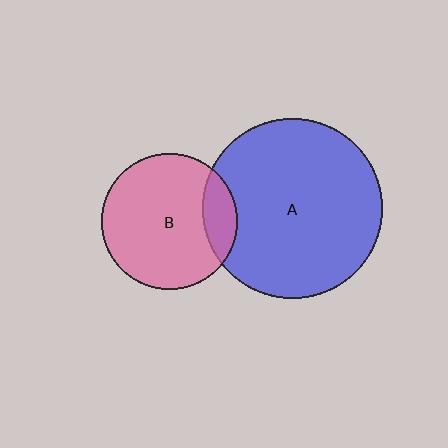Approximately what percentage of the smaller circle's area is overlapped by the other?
Approximately 15%.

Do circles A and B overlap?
Yes.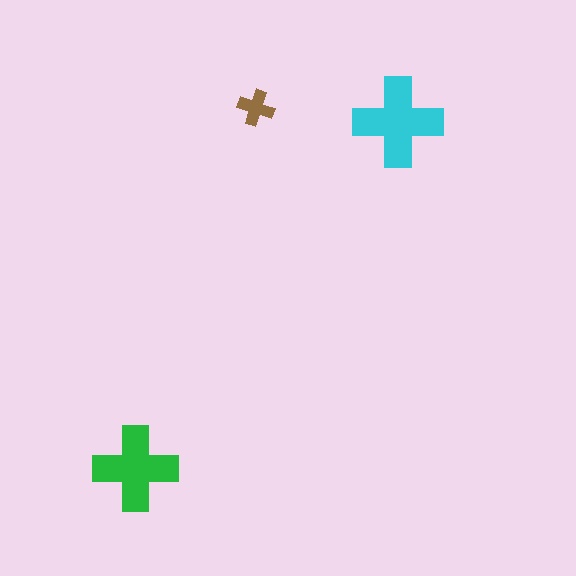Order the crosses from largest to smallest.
the cyan one, the green one, the brown one.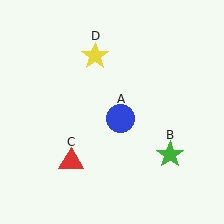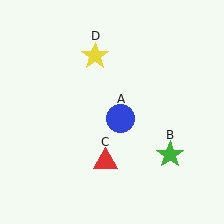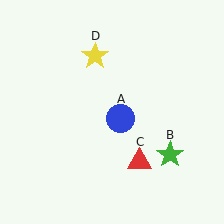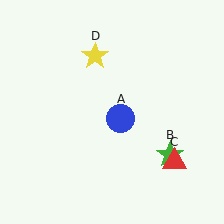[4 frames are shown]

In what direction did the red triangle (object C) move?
The red triangle (object C) moved right.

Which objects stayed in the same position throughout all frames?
Blue circle (object A) and green star (object B) and yellow star (object D) remained stationary.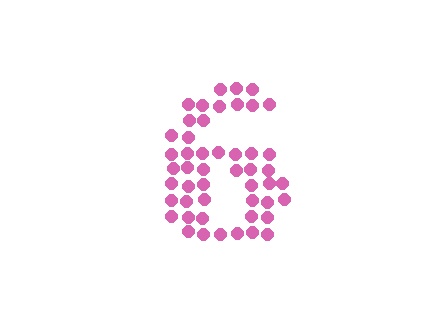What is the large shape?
The large shape is the digit 6.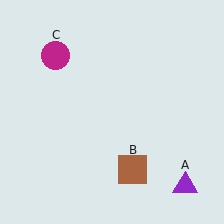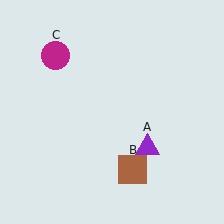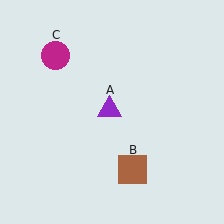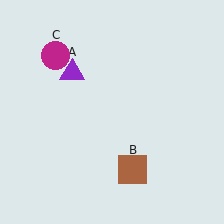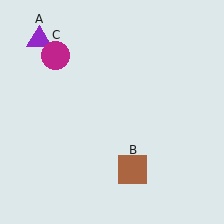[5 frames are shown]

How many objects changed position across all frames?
1 object changed position: purple triangle (object A).